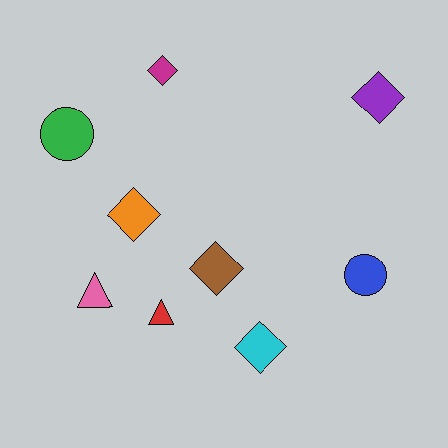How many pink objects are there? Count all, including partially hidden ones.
There is 1 pink object.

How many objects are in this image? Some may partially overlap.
There are 9 objects.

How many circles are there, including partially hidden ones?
There are 2 circles.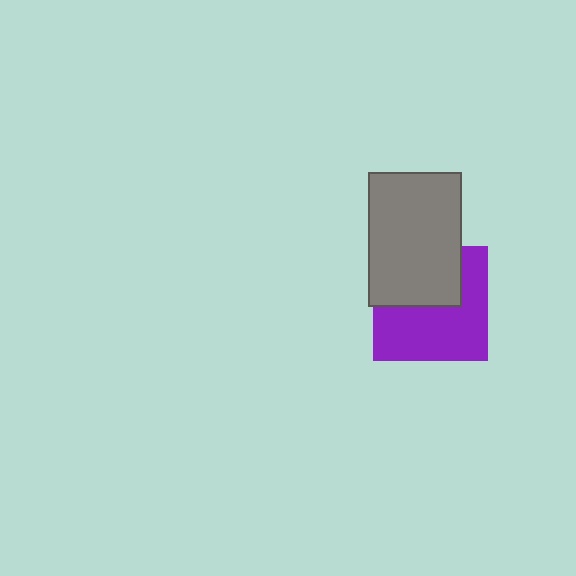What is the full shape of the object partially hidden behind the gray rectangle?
The partially hidden object is a purple square.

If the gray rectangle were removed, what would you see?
You would see the complete purple square.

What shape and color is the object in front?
The object in front is a gray rectangle.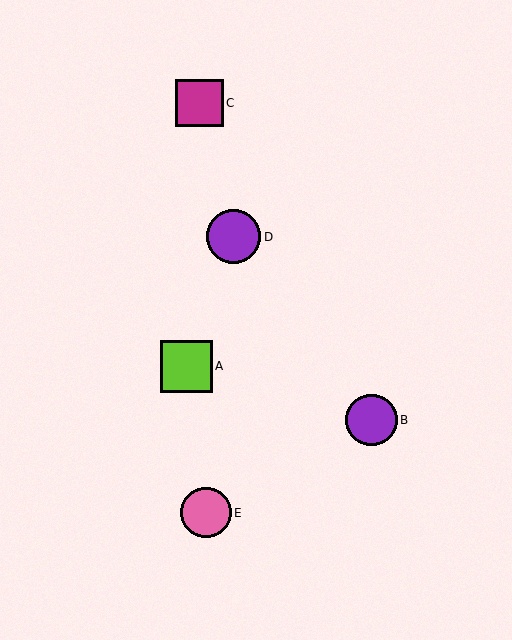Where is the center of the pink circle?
The center of the pink circle is at (206, 513).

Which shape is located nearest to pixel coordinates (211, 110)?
The magenta square (labeled C) at (199, 103) is nearest to that location.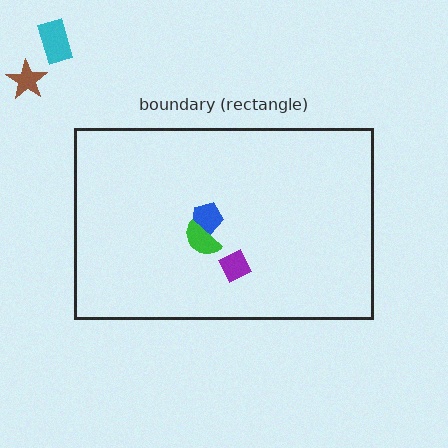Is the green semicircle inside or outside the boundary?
Inside.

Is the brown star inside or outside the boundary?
Outside.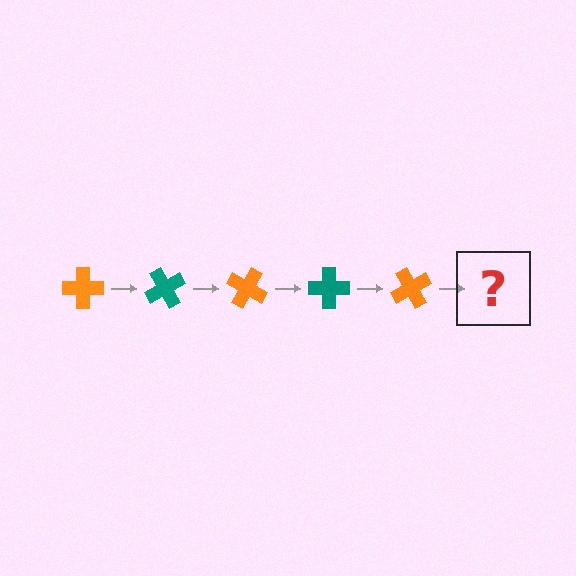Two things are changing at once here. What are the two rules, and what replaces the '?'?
The two rules are that it rotates 60 degrees each step and the color cycles through orange and teal. The '?' should be a teal cross, rotated 300 degrees from the start.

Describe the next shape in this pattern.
It should be a teal cross, rotated 300 degrees from the start.